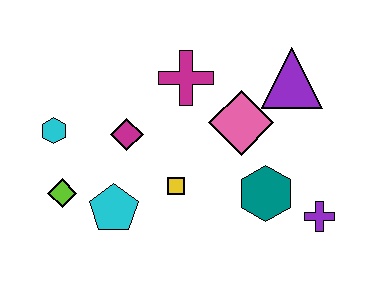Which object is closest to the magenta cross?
The pink diamond is closest to the magenta cross.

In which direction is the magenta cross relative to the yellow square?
The magenta cross is above the yellow square.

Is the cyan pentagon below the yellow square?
Yes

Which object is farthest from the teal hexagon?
The cyan hexagon is farthest from the teal hexagon.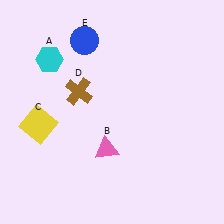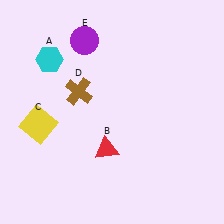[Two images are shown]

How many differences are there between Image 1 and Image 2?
There are 2 differences between the two images.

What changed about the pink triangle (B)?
In Image 1, B is pink. In Image 2, it changed to red.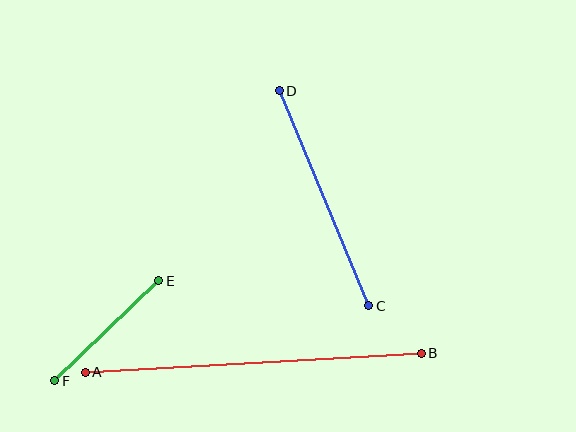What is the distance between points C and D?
The distance is approximately 233 pixels.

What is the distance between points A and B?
The distance is approximately 337 pixels.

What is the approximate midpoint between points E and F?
The midpoint is at approximately (107, 331) pixels.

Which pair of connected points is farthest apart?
Points A and B are farthest apart.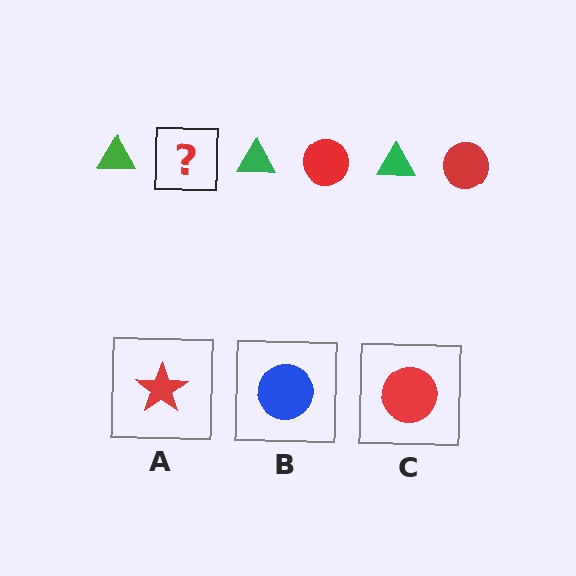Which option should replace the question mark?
Option C.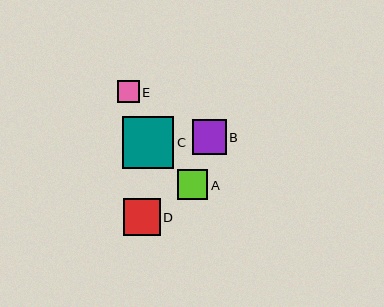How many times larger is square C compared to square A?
Square C is approximately 1.7 times the size of square A.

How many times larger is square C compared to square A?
Square C is approximately 1.7 times the size of square A.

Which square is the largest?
Square C is the largest with a size of approximately 52 pixels.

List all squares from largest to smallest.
From largest to smallest: C, D, B, A, E.